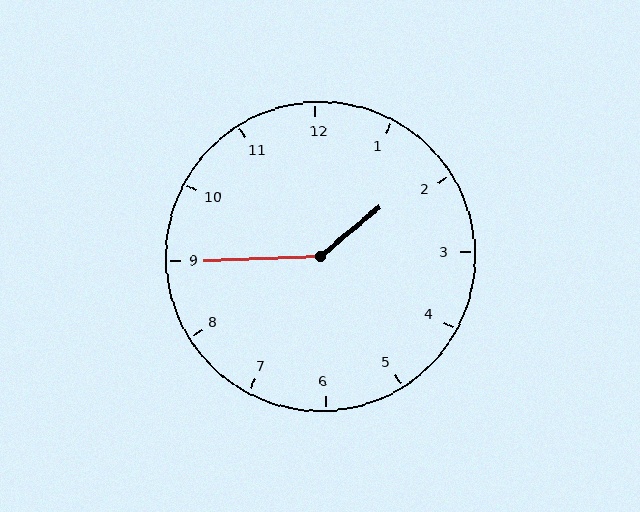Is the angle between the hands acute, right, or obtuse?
It is obtuse.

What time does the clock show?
1:45.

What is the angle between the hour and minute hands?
Approximately 142 degrees.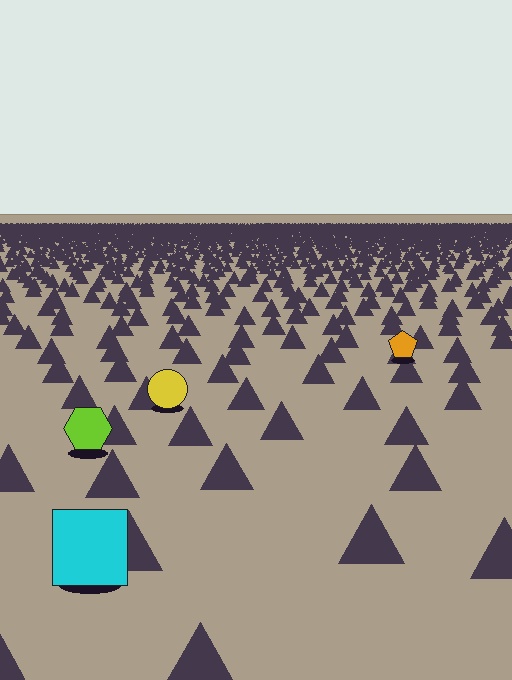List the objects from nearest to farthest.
From nearest to farthest: the cyan square, the lime hexagon, the yellow circle, the orange pentagon.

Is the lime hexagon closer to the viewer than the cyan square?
No. The cyan square is closer — you can tell from the texture gradient: the ground texture is coarser near it.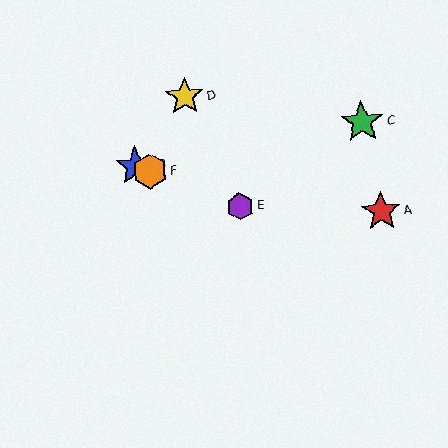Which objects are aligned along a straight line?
Objects B, E, F are aligned along a straight line.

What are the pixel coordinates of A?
Object A is at (381, 211).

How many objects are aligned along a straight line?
3 objects (B, E, F) are aligned along a straight line.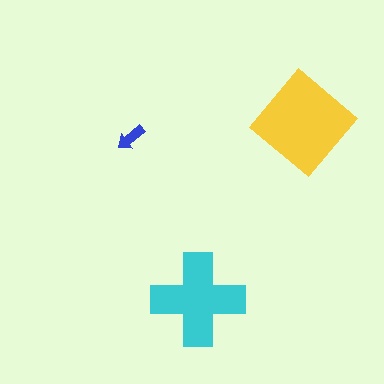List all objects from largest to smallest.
The yellow diamond, the cyan cross, the blue arrow.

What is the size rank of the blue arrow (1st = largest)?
3rd.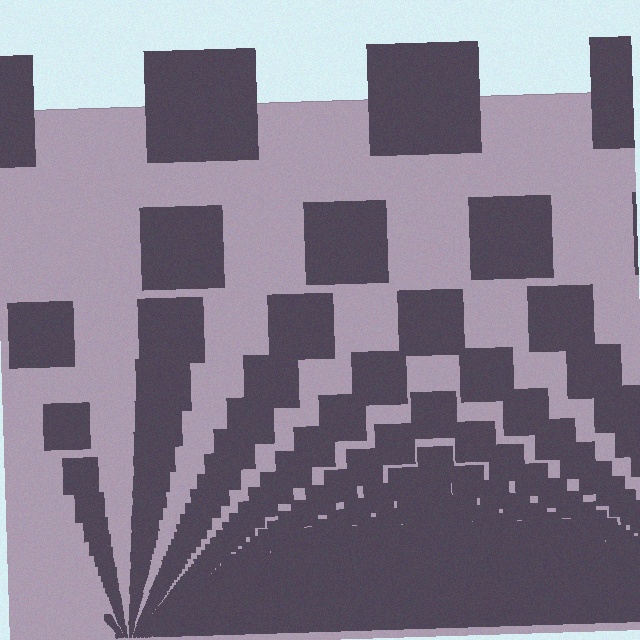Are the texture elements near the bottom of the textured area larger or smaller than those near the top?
Smaller. The gradient is inverted — elements near the bottom are smaller and denser.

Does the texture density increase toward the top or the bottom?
Density increases toward the bottom.